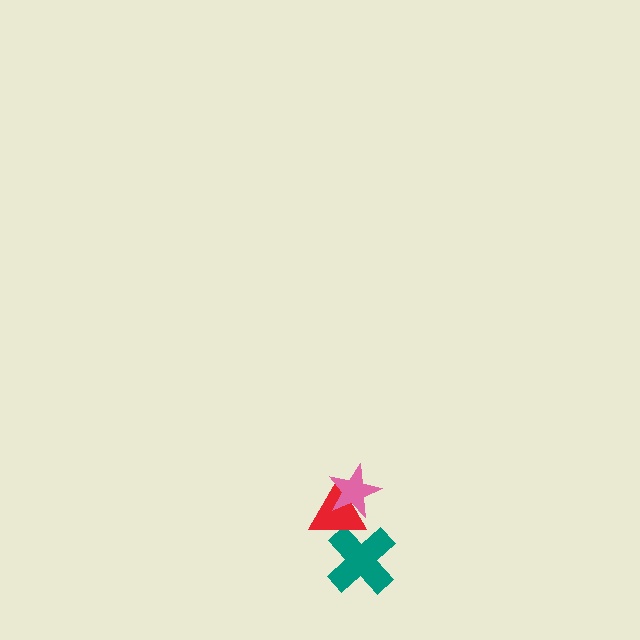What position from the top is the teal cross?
The teal cross is 3rd from the top.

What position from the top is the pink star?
The pink star is 1st from the top.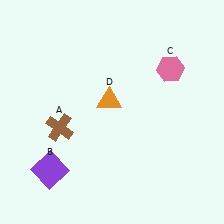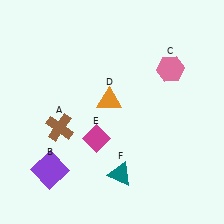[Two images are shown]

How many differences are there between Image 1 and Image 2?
There are 2 differences between the two images.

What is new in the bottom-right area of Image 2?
A teal triangle (F) was added in the bottom-right area of Image 2.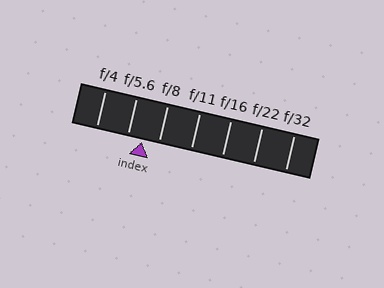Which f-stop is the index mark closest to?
The index mark is closest to f/5.6.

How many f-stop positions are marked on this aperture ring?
There are 7 f-stop positions marked.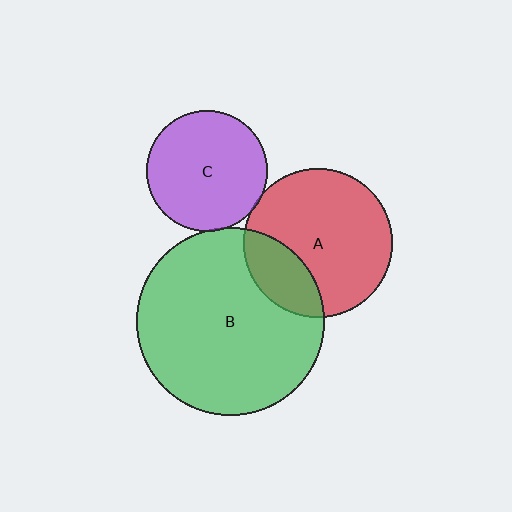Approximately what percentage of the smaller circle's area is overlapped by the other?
Approximately 25%.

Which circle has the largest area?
Circle B (green).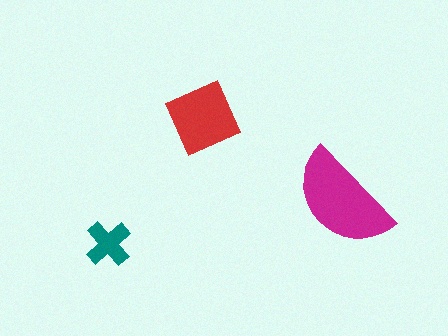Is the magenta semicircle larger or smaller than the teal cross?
Larger.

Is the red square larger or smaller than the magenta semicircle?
Smaller.